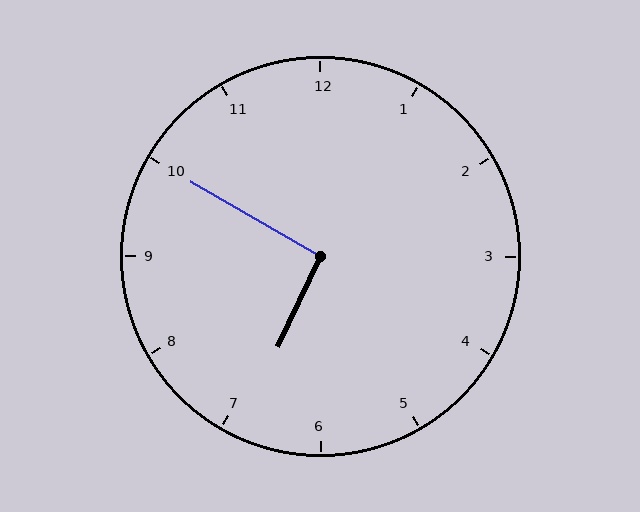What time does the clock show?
6:50.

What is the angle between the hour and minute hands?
Approximately 95 degrees.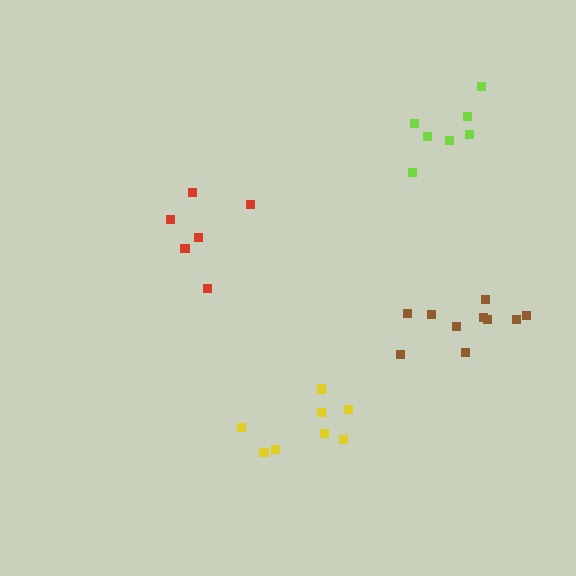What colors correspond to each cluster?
The clusters are colored: lime, yellow, brown, red.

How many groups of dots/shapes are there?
There are 4 groups.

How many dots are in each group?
Group 1: 7 dots, Group 2: 9 dots, Group 3: 10 dots, Group 4: 6 dots (32 total).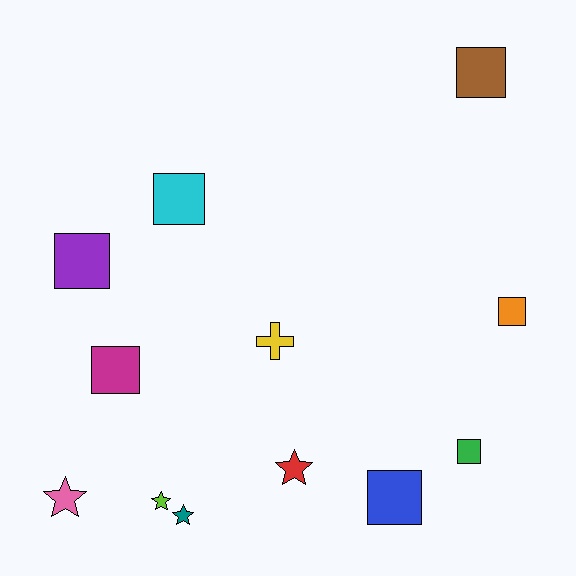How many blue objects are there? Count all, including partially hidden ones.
There is 1 blue object.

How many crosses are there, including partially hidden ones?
There is 1 cross.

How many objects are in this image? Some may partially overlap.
There are 12 objects.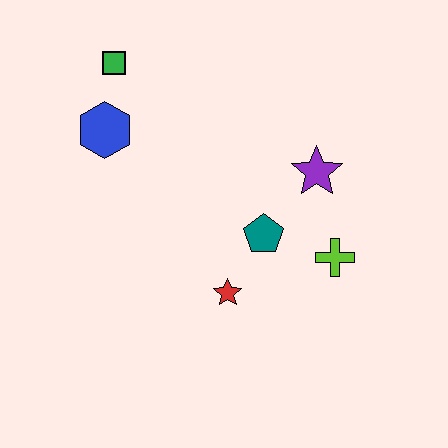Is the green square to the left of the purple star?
Yes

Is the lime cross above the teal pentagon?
No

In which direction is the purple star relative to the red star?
The purple star is above the red star.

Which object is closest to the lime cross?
The teal pentagon is closest to the lime cross.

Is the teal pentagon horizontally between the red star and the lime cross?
Yes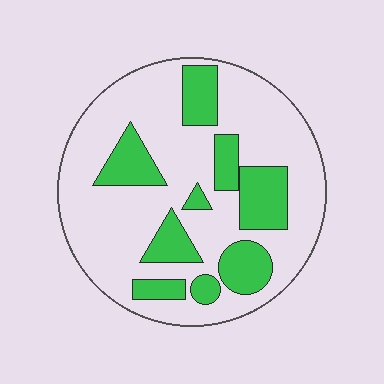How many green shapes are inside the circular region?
9.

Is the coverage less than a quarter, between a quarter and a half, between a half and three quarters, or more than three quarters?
Between a quarter and a half.